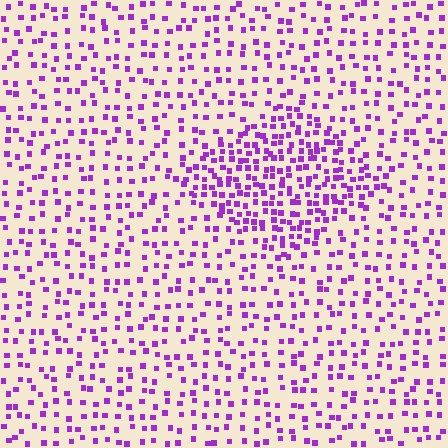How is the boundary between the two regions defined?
The boundary is defined by a change in element density (approximately 2.1x ratio). All elements are the same color, size, and shape.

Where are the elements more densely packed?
The elements are more densely packed inside the diamond boundary.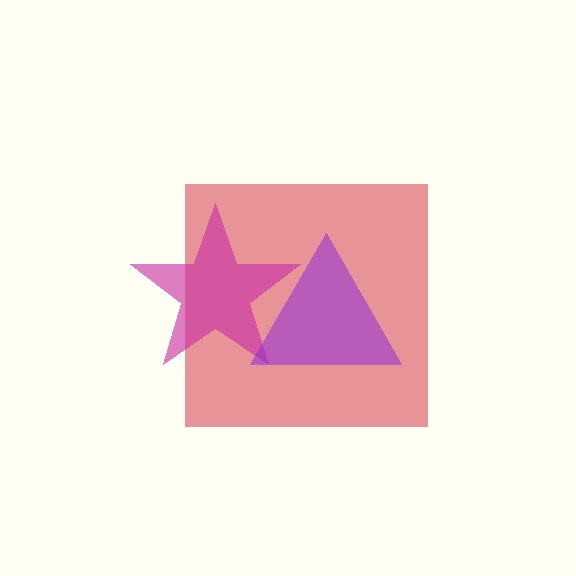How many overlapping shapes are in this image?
There are 3 overlapping shapes in the image.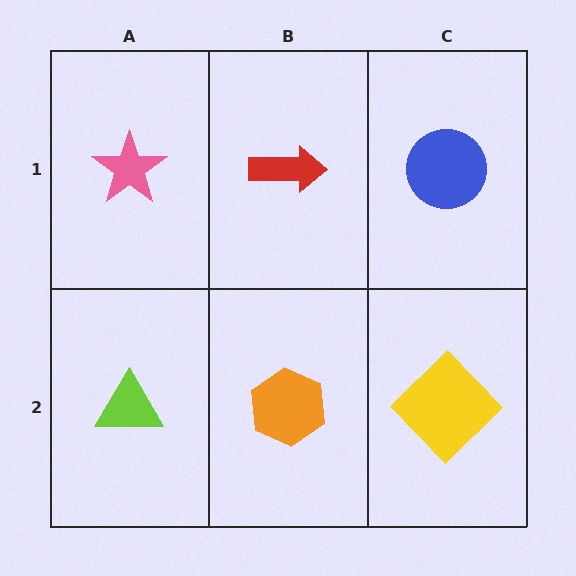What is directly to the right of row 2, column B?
A yellow diamond.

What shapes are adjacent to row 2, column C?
A blue circle (row 1, column C), an orange hexagon (row 2, column B).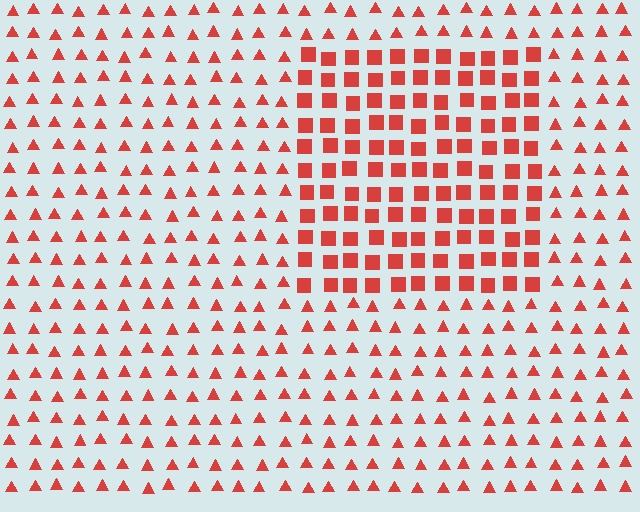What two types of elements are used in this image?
The image uses squares inside the rectangle region and triangles outside it.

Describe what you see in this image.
The image is filled with small red elements arranged in a uniform grid. A rectangle-shaped region contains squares, while the surrounding area contains triangles. The boundary is defined purely by the change in element shape.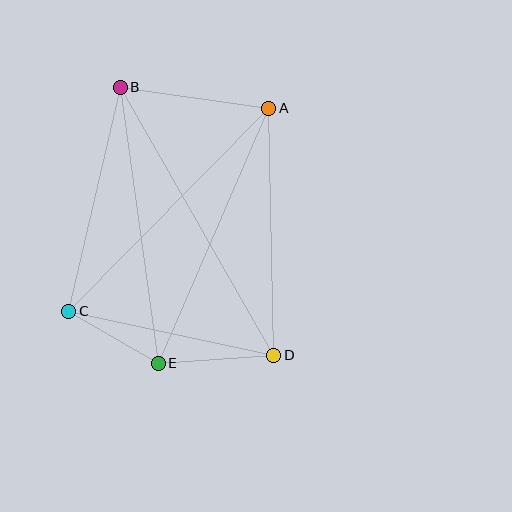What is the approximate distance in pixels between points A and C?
The distance between A and C is approximately 285 pixels.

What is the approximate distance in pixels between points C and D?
The distance between C and D is approximately 210 pixels.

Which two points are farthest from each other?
Points B and D are farthest from each other.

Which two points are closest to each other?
Points C and E are closest to each other.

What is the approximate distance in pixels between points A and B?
The distance between A and B is approximately 150 pixels.